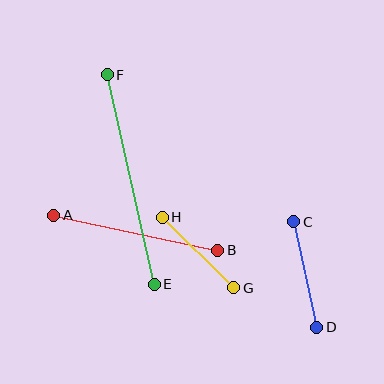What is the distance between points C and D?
The distance is approximately 108 pixels.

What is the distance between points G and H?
The distance is approximately 101 pixels.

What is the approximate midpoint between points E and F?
The midpoint is at approximately (131, 180) pixels.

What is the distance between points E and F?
The distance is approximately 214 pixels.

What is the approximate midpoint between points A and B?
The midpoint is at approximately (136, 233) pixels.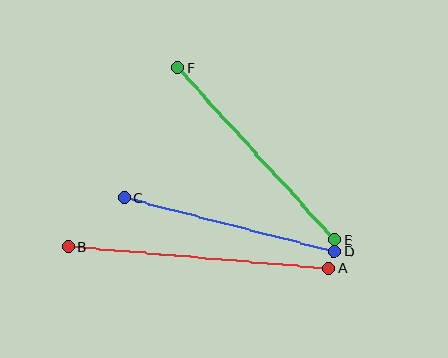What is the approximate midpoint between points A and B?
The midpoint is at approximately (198, 258) pixels.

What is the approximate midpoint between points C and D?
The midpoint is at approximately (229, 225) pixels.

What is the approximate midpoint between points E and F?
The midpoint is at approximately (256, 154) pixels.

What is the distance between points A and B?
The distance is approximately 262 pixels.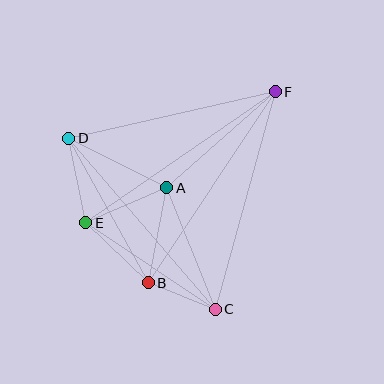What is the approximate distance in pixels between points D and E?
The distance between D and E is approximately 86 pixels.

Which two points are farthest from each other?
Points E and F are farthest from each other.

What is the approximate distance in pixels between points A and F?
The distance between A and F is approximately 145 pixels.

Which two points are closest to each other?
Points B and C are closest to each other.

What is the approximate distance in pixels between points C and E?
The distance between C and E is approximately 156 pixels.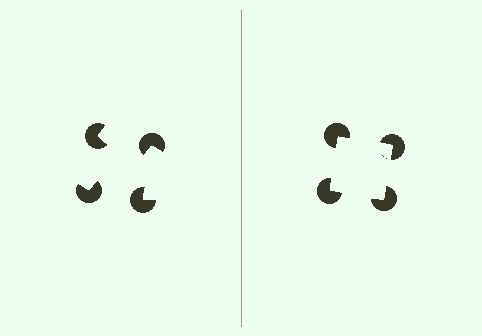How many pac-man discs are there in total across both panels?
8 — 4 on each side.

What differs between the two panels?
The pac-man discs are positioned identically on both sides; only the wedge orientations differ. On the right they align to a square; on the left they are misaligned.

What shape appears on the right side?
An illusory square.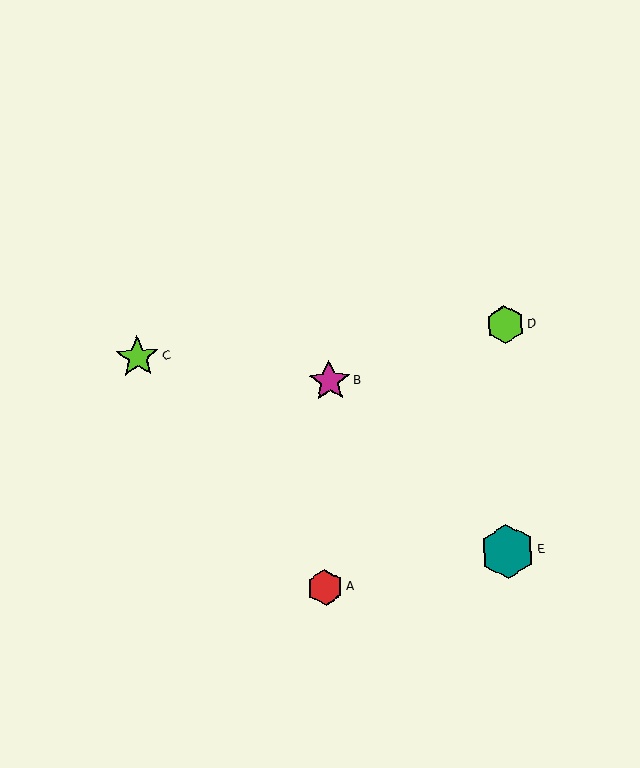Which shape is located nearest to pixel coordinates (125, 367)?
The lime star (labeled C) at (137, 357) is nearest to that location.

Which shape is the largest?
The teal hexagon (labeled E) is the largest.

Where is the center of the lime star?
The center of the lime star is at (137, 357).